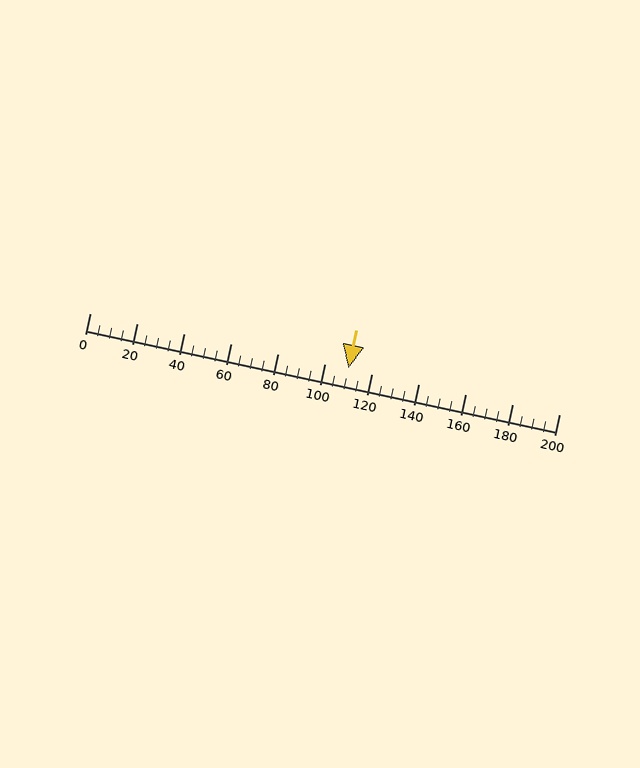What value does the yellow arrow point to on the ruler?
The yellow arrow points to approximately 110.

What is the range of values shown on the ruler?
The ruler shows values from 0 to 200.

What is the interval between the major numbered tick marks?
The major tick marks are spaced 20 units apart.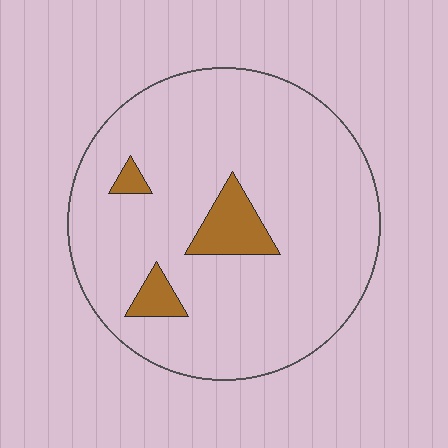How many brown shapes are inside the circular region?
3.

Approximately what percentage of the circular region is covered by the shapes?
Approximately 10%.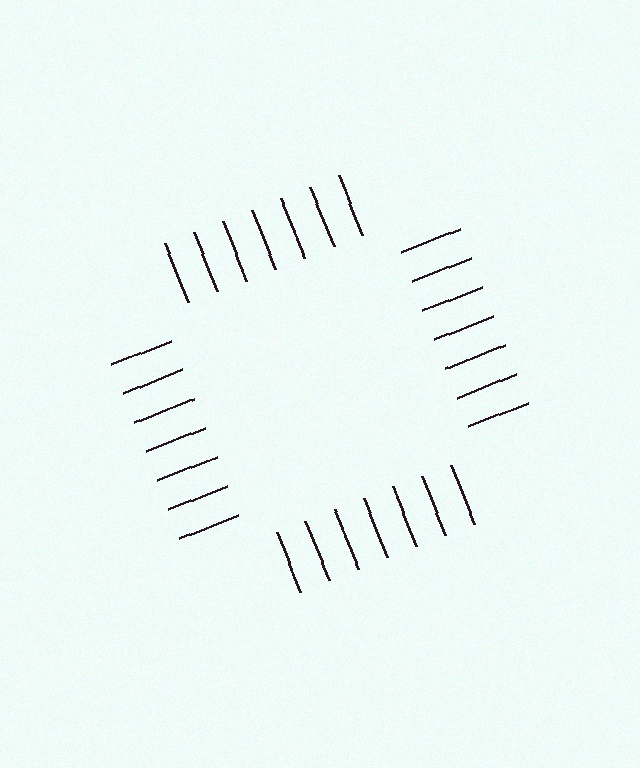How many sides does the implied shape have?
4 sides — the line-ends trace a square.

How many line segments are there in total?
28 — 7 along each of the 4 edges.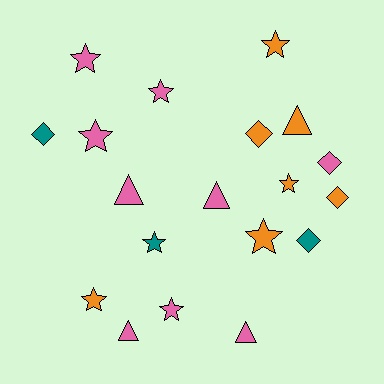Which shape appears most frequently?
Star, with 9 objects.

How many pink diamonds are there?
There is 1 pink diamond.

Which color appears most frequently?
Pink, with 9 objects.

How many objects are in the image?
There are 19 objects.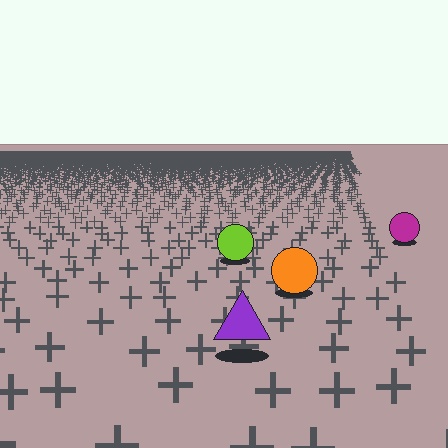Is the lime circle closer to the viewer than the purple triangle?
No. The purple triangle is closer — you can tell from the texture gradient: the ground texture is coarser near it.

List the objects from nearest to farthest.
From nearest to farthest: the purple triangle, the orange circle, the lime circle, the magenta circle.